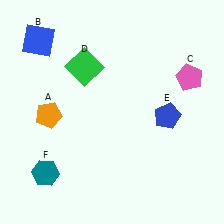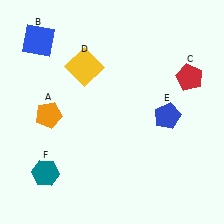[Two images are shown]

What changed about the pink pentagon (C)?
In Image 1, C is pink. In Image 2, it changed to red.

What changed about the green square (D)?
In Image 1, D is green. In Image 2, it changed to yellow.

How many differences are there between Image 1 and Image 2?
There are 2 differences between the two images.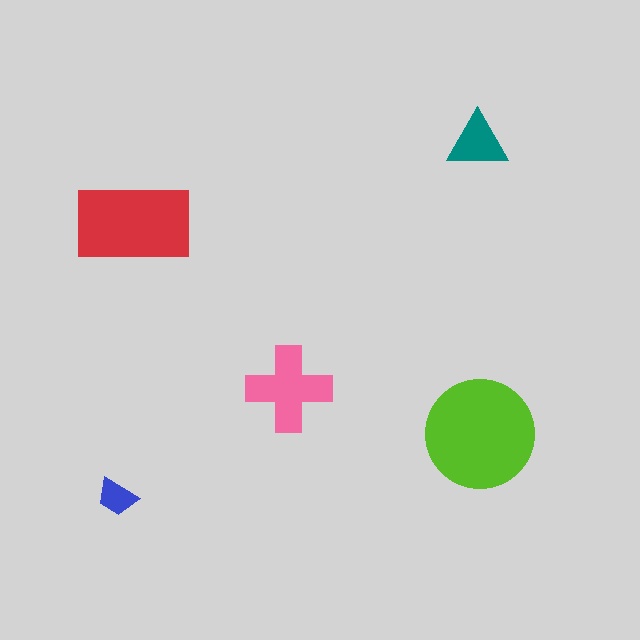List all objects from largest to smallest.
The lime circle, the red rectangle, the pink cross, the teal triangle, the blue trapezoid.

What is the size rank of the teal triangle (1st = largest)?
4th.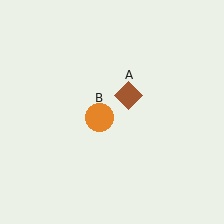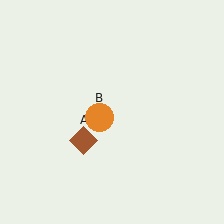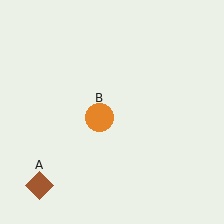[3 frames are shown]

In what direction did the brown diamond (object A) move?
The brown diamond (object A) moved down and to the left.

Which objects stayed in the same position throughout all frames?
Orange circle (object B) remained stationary.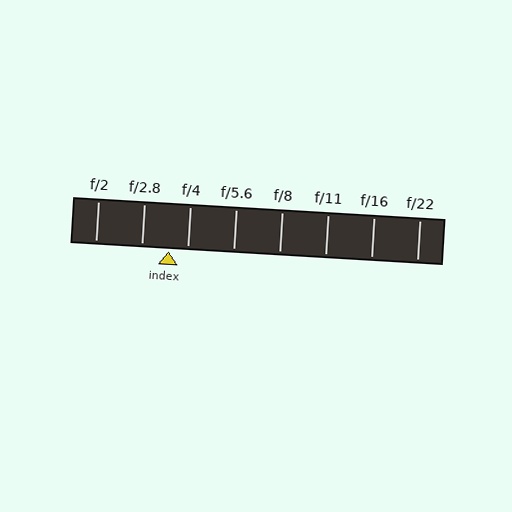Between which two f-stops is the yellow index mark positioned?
The index mark is between f/2.8 and f/4.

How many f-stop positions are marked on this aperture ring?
There are 8 f-stop positions marked.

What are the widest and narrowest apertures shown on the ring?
The widest aperture shown is f/2 and the narrowest is f/22.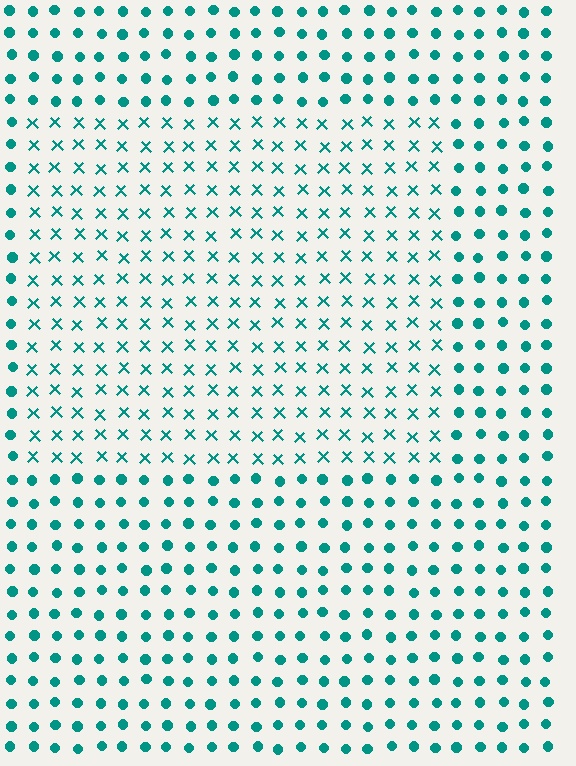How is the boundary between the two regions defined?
The boundary is defined by a change in element shape: X marks inside vs. circles outside. All elements share the same color and spacing.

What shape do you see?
I see a rectangle.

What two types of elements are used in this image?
The image uses X marks inside the rectangle region and circles outside it.